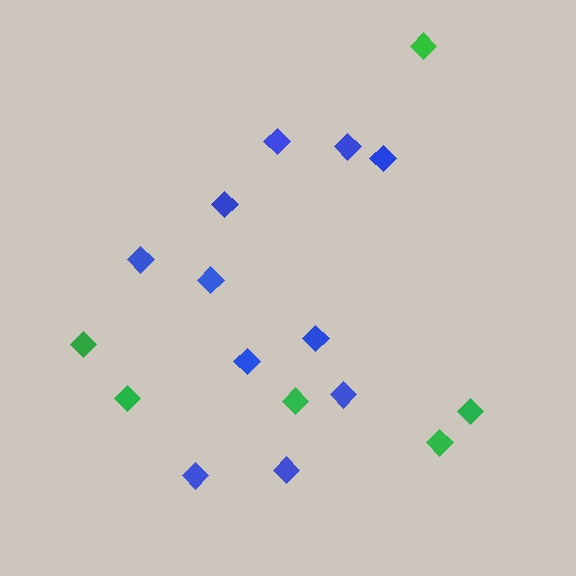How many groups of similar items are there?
There are 2 groups: one group of green diamonds (6) and one group of blue diamonds (11).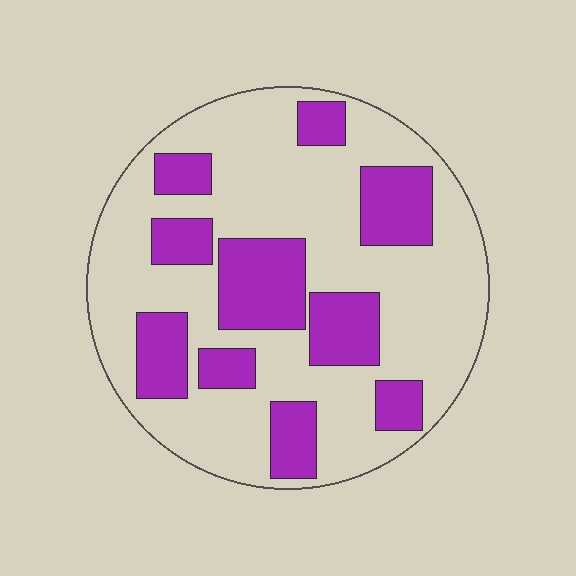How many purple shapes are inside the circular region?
10.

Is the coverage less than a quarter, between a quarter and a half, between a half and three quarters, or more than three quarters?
Between a quarter and a half.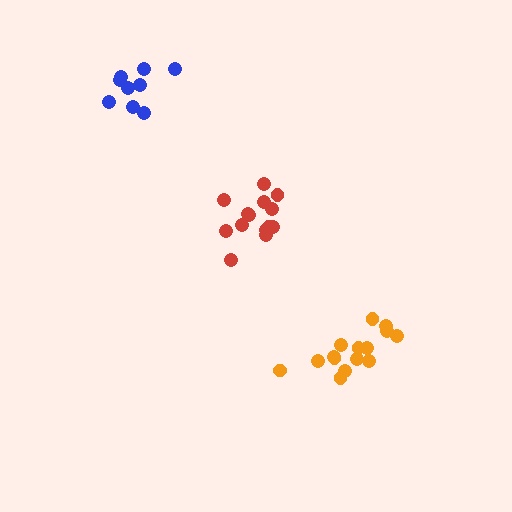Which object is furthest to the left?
The blue cluster is leftmost.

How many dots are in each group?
Group 1: 14 dots, Group 2: 15 dots, Group 3: 9 dots (38 total).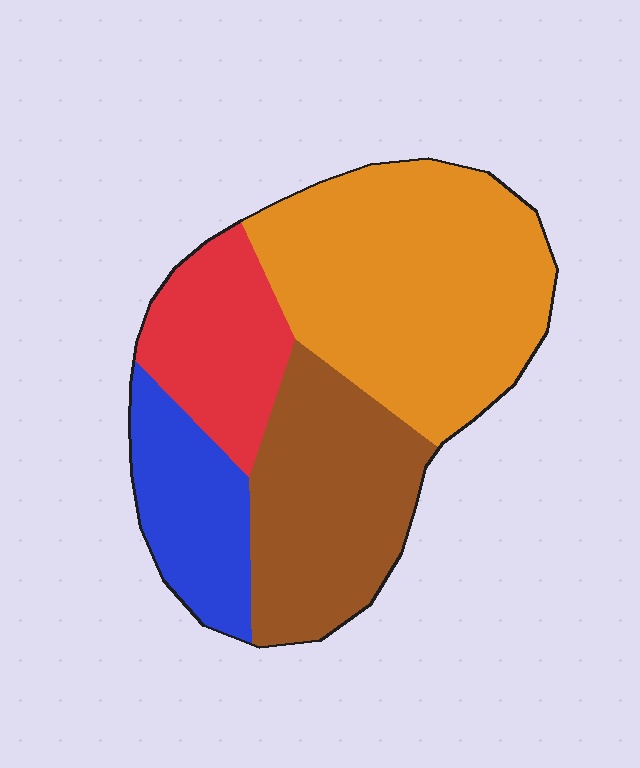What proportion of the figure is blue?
Blue takes up less than a sixth of the figure.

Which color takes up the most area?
Orange, at roughly 40%.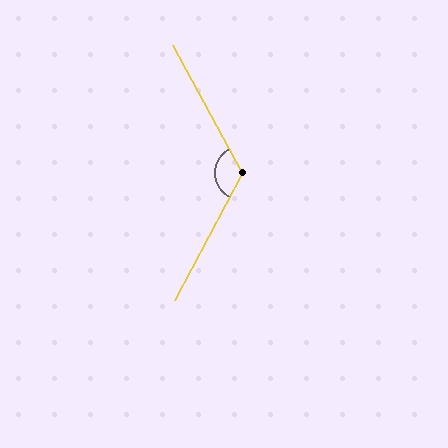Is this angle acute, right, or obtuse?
It is obtuse.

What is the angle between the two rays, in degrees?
Approximately 124 degrees.